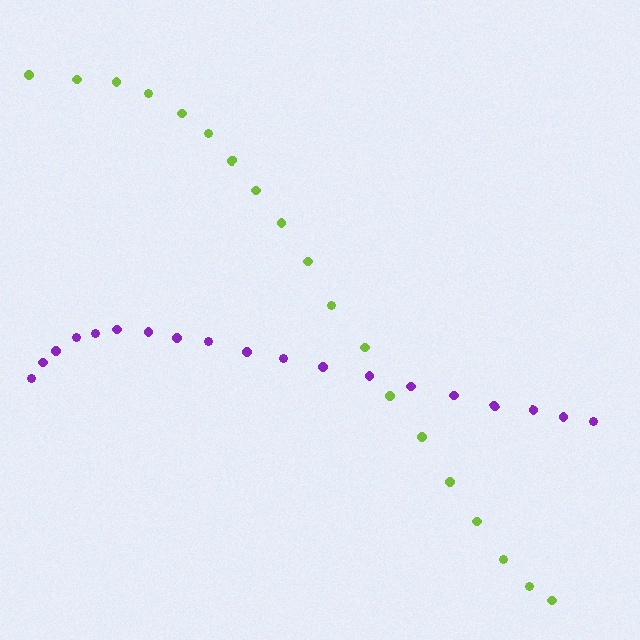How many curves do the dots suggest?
There are 2 distinct paths.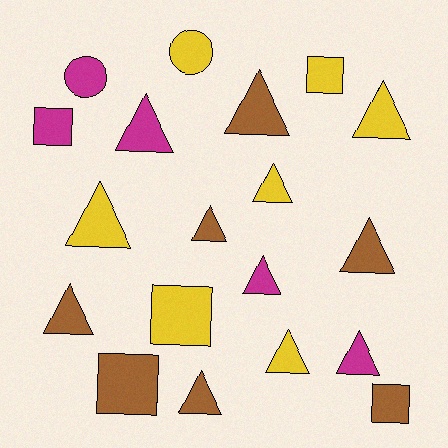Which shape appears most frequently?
Triangle, with 12 objects.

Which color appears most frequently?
Yellow, with 7 objects.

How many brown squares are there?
There are 2 brown squares.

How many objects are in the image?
There are 19 objects.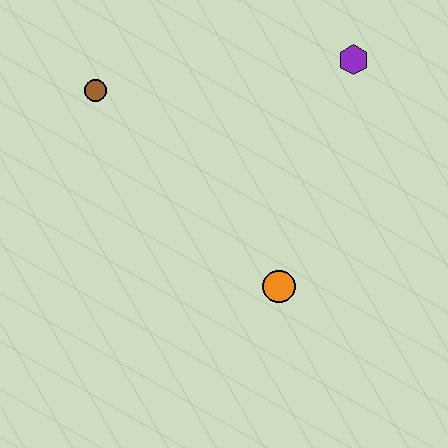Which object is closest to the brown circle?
The purple hexagon is closest to the brown circle.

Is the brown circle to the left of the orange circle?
Yes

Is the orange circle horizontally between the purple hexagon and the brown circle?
Yes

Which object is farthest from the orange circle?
The brown circle is farthest from the orange circle.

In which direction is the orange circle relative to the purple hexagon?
The orange circle is below the purple hexagon.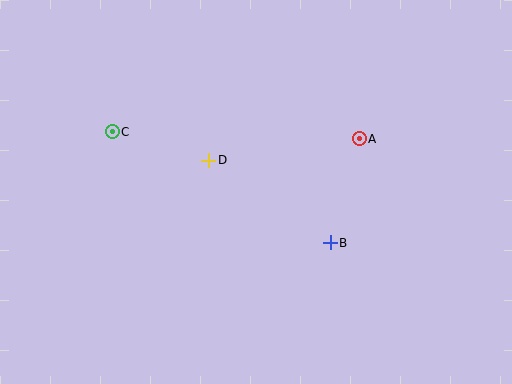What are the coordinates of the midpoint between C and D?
The midpoint between C and D is at (160, 146).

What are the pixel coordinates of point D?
Point D is at (209, 160).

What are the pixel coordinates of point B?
Point B is at (330, 243).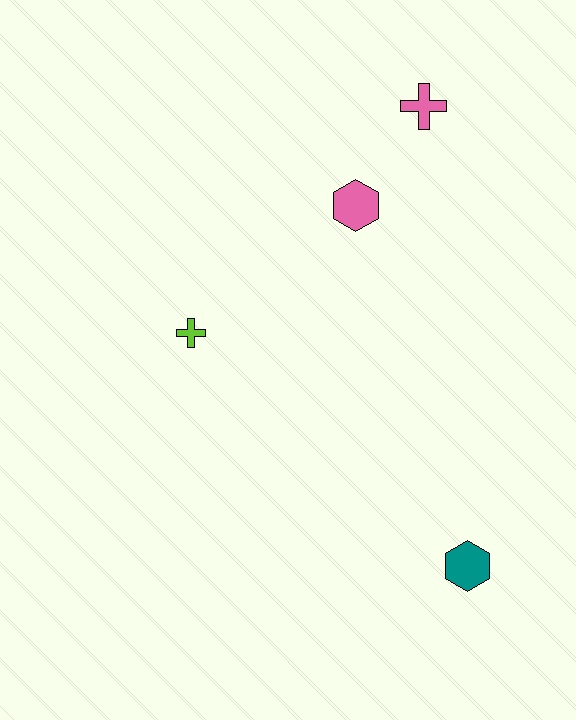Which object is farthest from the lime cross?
The teal hexagon is farthest from the lime cross.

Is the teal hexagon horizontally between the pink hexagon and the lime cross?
No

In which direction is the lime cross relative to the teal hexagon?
The lime cross is to the left of the teal hexagon.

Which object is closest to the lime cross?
The pink hexagon is closest to the lime cross.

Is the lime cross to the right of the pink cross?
No